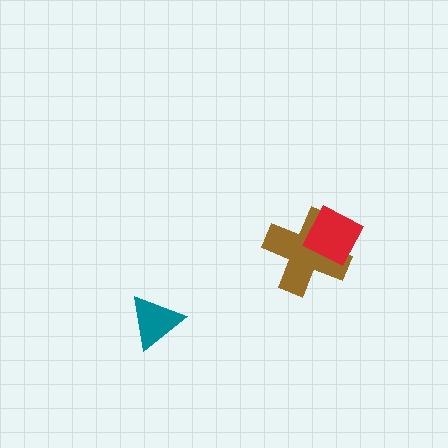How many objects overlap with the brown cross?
1 object overlaps with the brown cross.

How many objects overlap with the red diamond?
1 object overlaps with the red diamond.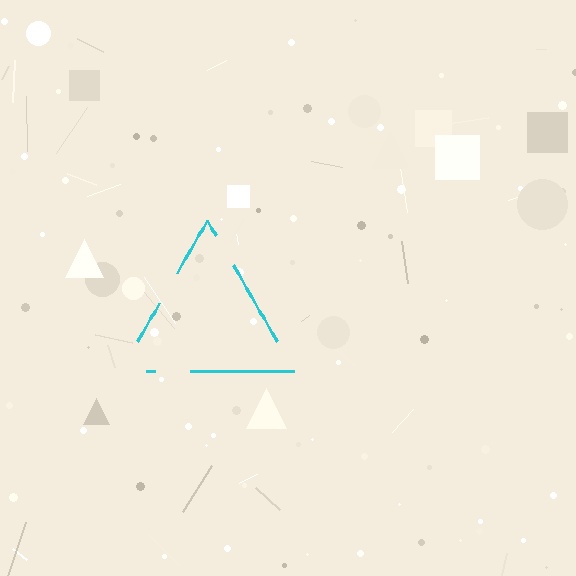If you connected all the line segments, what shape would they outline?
They would outline a triangle.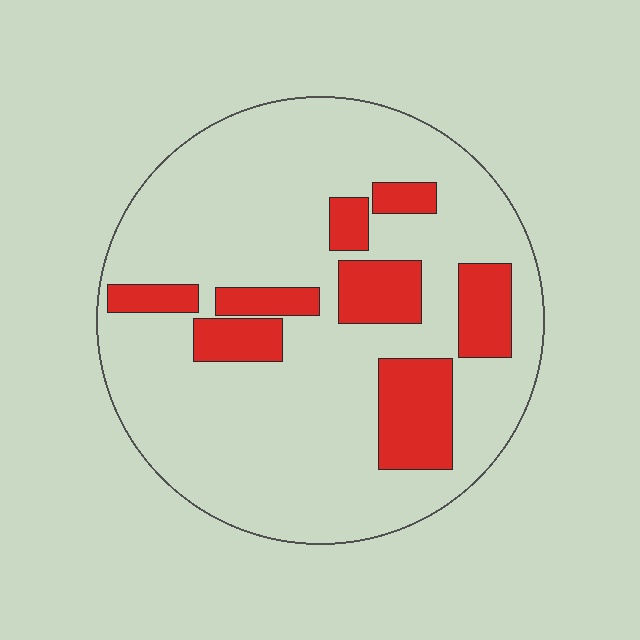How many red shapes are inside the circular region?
8.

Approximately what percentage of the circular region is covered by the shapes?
Approximately 20%.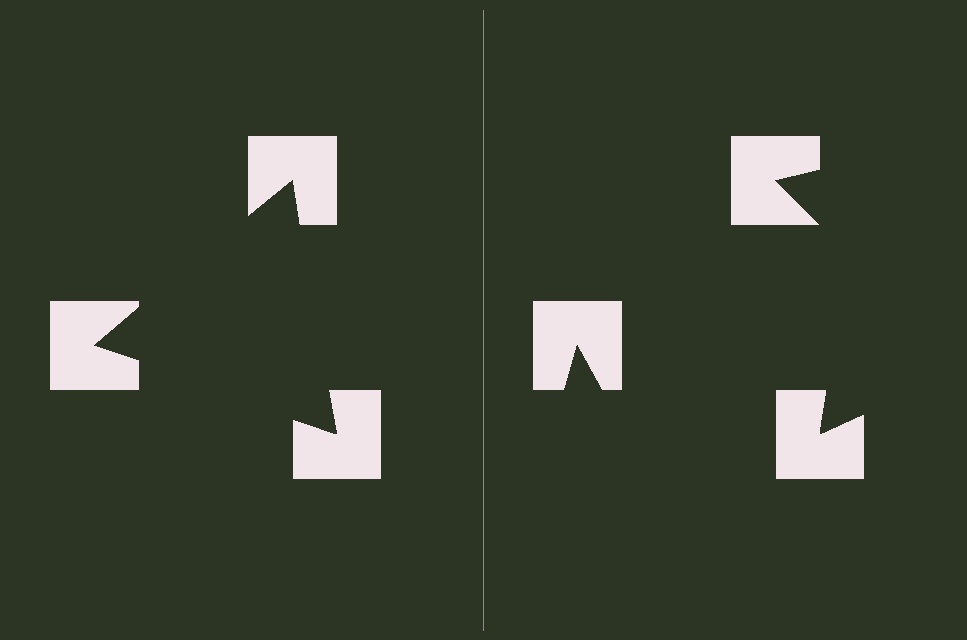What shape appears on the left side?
An illusory triangle.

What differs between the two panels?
The notched squares are positioned identically on both sides; only the wedge orientations differ. On the left they align to a triangle; on the right they are misaligned.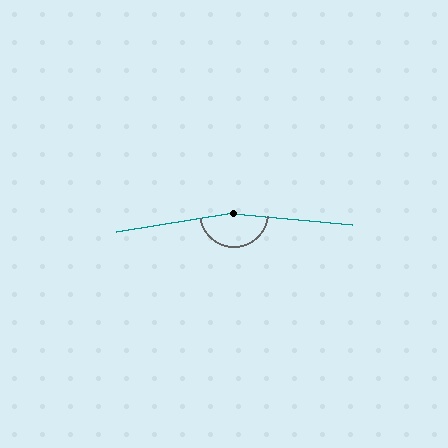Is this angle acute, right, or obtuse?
It is obtuse.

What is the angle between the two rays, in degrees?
Approximately 165 degrees.